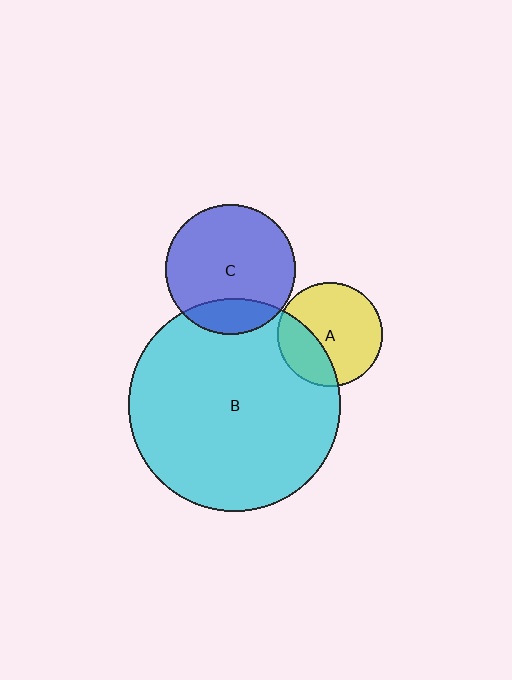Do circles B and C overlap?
Yes.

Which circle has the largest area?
Circle B (cyan).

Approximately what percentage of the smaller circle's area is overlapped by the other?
Approximately 20%.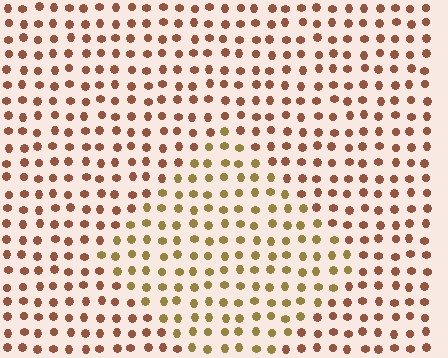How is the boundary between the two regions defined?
The boundary is defined purely by a slight shift in hue (about 35 degrees). Spacing, size, and orientation are identical on both sides.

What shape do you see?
I see a diamond.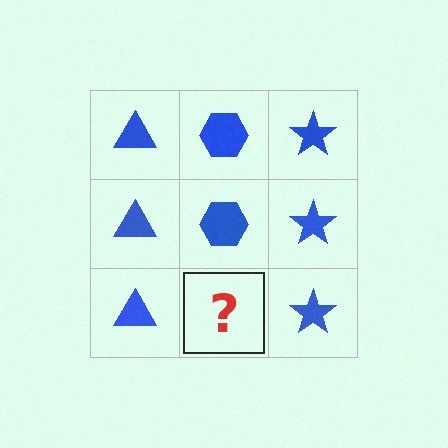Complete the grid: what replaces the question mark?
The question mark should be replaced with a blue hexagon.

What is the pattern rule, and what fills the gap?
The rule is that each column has a consistent shape. The gap should be filled with a blue hexagon.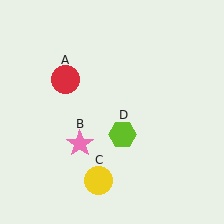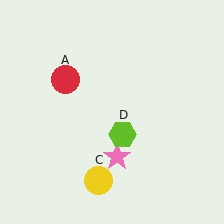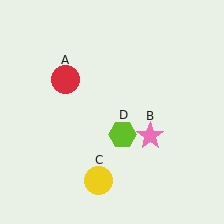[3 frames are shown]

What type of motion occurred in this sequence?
The pink star (object B) rotated counterclockwise around the center of the scene.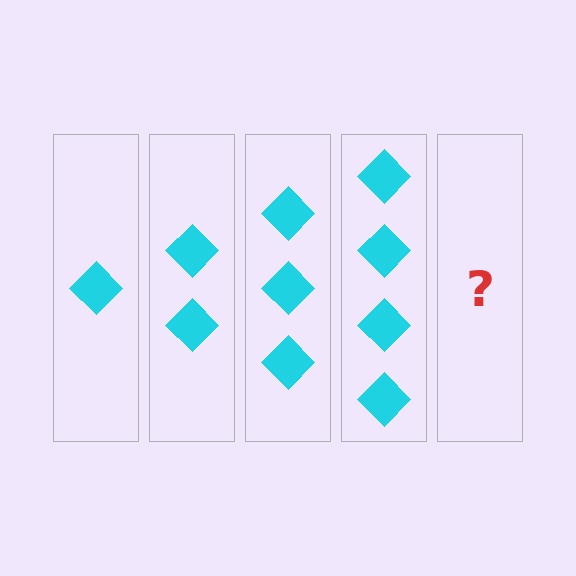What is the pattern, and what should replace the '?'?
The pattern is that each step adds one more diamond. The '?' should be 5 diamonds.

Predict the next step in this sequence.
The next step is 5 diamonds.